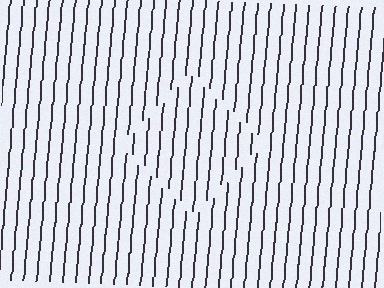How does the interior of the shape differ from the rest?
The interior of the shape contains the same grating, shifted by half a period — the contour is defined by the phase discontinuity where line-ends from the inner and outer gratings abut.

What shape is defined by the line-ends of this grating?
An illusory square. The interior of the shape contains the same grating, shifted by half a period — the contour is defined by the phase discontinuity where line-ends from the inner and outer gratings abut.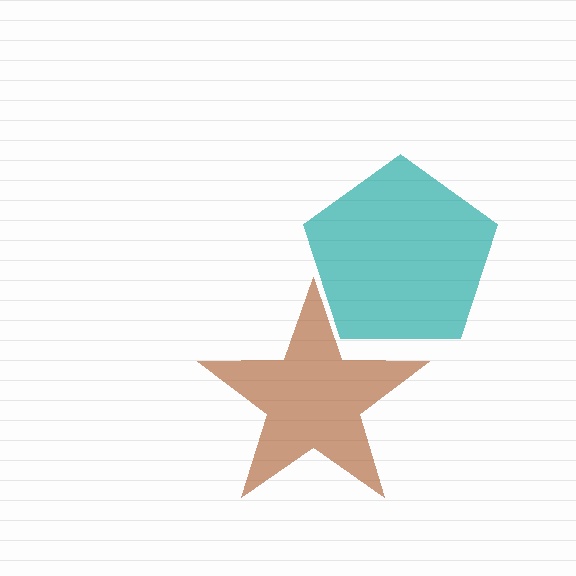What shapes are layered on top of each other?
The layered shapes are: a brown star, a teal pentagon.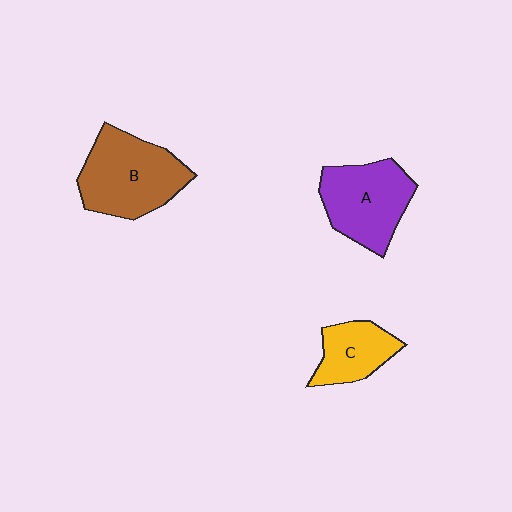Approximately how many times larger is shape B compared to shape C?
Approximately 1.8 times.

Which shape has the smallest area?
Shape C (yellow).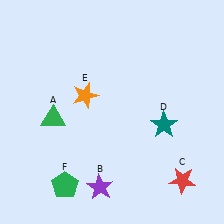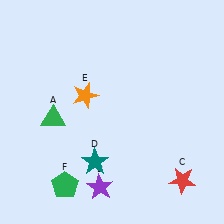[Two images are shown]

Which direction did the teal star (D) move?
The teal star (D) moved left.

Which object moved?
The teal star (D) moved left.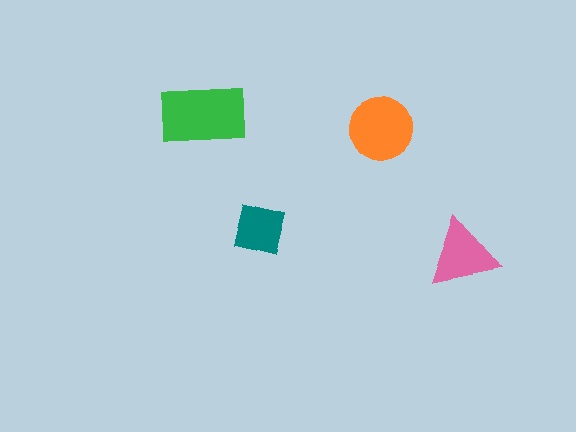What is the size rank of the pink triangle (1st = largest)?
3rd.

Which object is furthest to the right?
The pink triangle is rightmost.